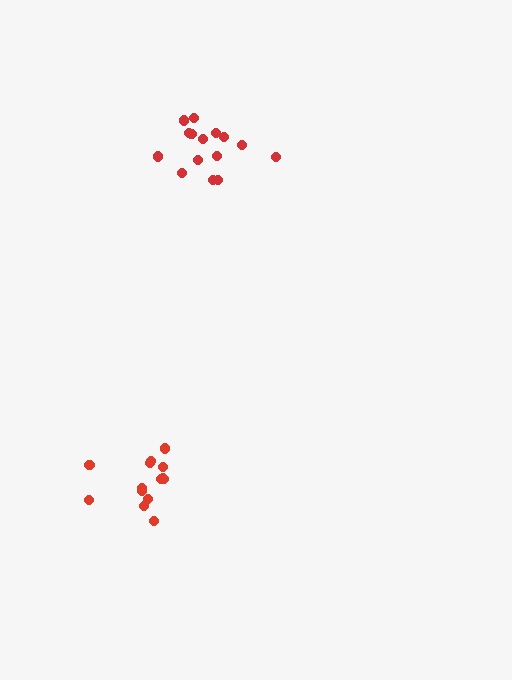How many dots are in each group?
Group 1: 14 dots, Group 2: 15 dots (29 total).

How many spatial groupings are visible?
There are 2 spatial groupings.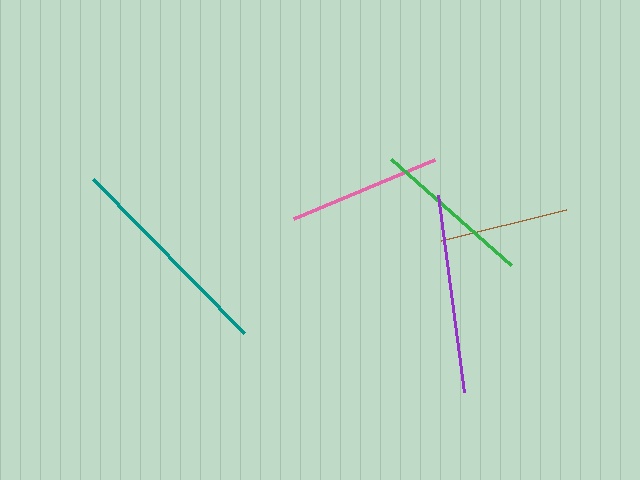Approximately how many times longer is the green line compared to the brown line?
The green line is approximately 1.2 times the length of the brown line.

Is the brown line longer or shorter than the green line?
The green line is longer than the brown line.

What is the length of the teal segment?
The teal segment is approximately 216 pixels long.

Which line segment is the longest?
The teal line is the longest at approximately 216 pixels.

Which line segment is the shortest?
The brown line is the shortest at approximately 129 pixels.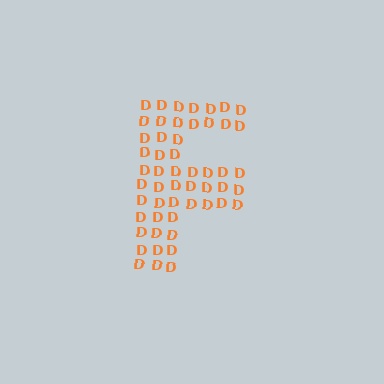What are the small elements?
The small elements are letter D's.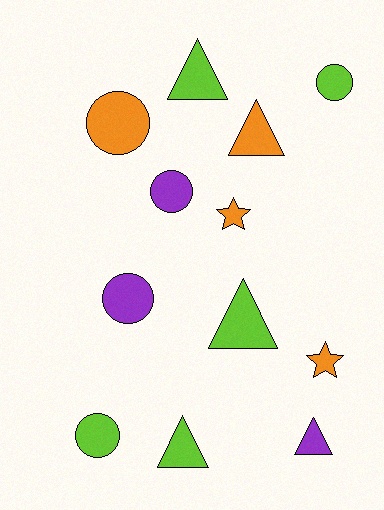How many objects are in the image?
There are 12 objects.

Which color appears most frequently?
Lime, with 5 objects.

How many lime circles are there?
There are 2 lime circles.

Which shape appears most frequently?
Circle, with 5 objects.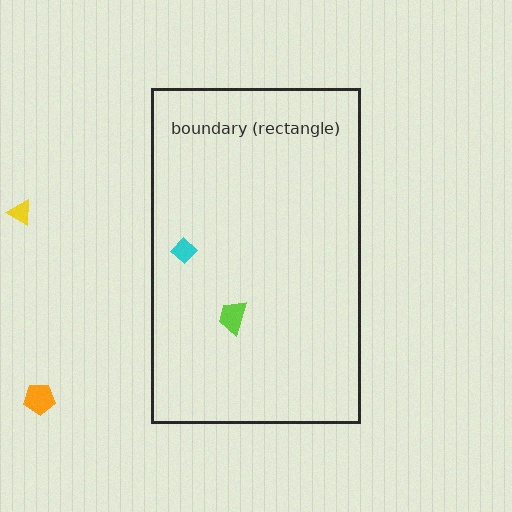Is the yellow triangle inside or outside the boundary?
Outside.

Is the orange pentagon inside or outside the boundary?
Outside.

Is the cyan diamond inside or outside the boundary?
Inside.